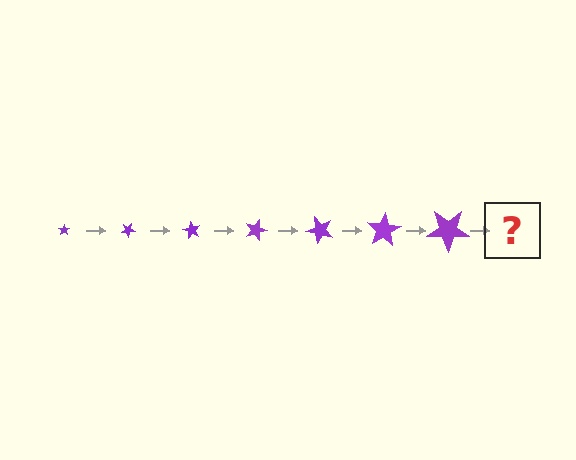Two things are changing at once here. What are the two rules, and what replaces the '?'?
The two rules are that the star grows larger each step and it rotates 30 degrees each step. The '?' should be a star, larger than the previous one and rotated 210 degrees from the start.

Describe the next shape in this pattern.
It should be a star, larger than the previous one and rotated 210 degrees from the start.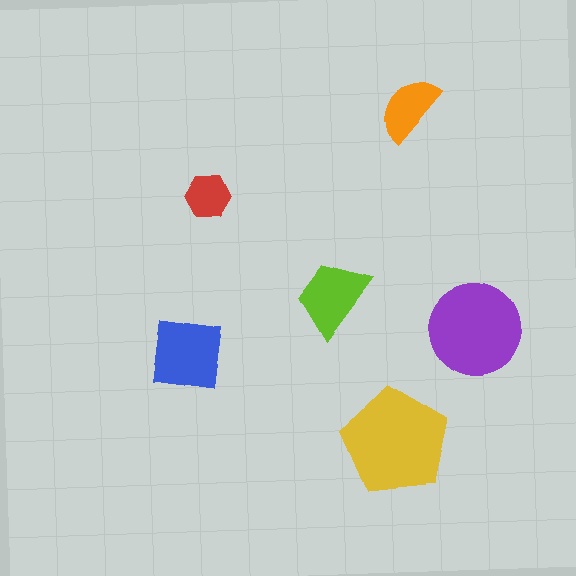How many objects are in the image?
There are 6 objects in the image.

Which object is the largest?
The yellow pentagon.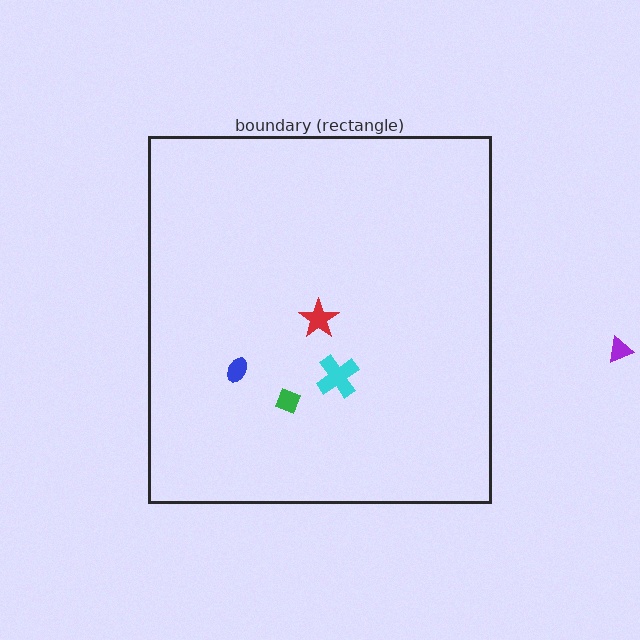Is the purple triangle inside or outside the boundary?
Outside.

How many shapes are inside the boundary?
4 inside, 1 outside.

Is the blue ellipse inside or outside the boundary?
Inside.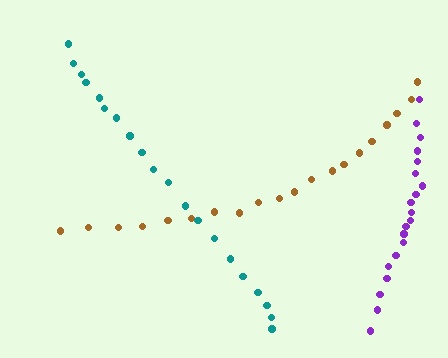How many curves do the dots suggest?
There are 3 distinct paths.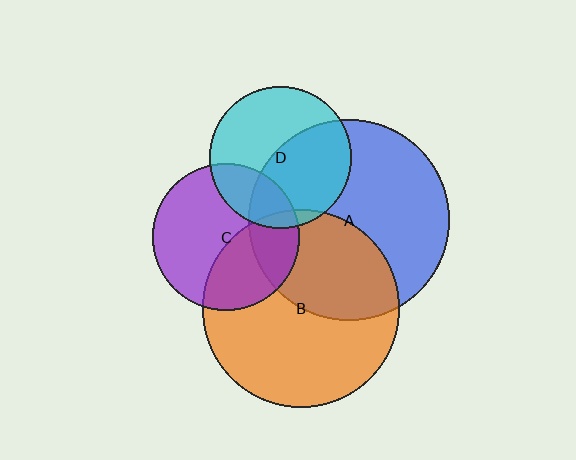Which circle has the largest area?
Circle A (blue).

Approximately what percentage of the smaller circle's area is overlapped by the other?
Approximately 5%.